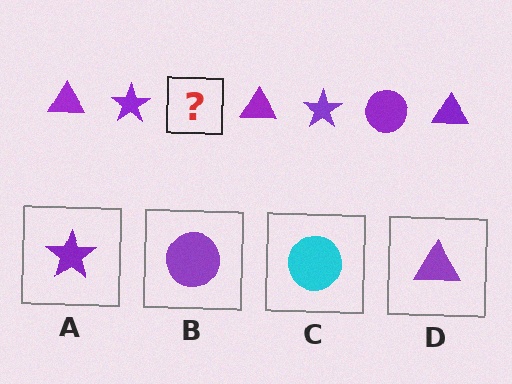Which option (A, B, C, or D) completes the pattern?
B.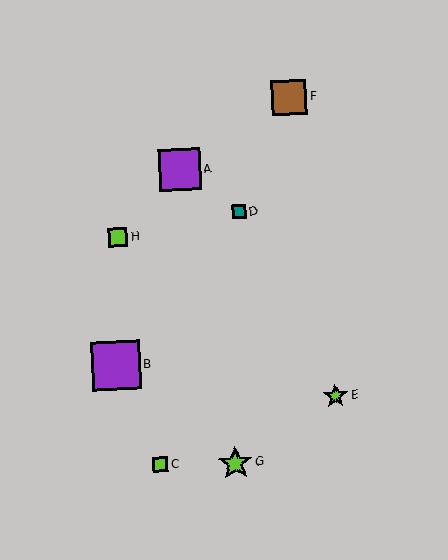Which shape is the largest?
The purple square (labeled B) is the largest.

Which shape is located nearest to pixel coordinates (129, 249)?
The lime square (labeled H) at (118, 237) is nearest to that location.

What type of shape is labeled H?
Shape H is a lime square.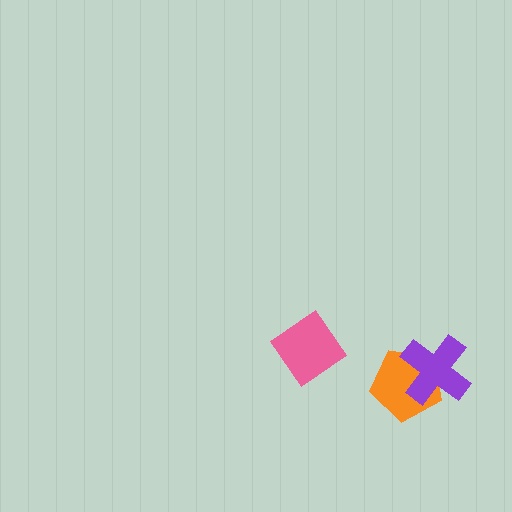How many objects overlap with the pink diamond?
0 objects overlap with the pink diamond.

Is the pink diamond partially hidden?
No, no other shape covers it.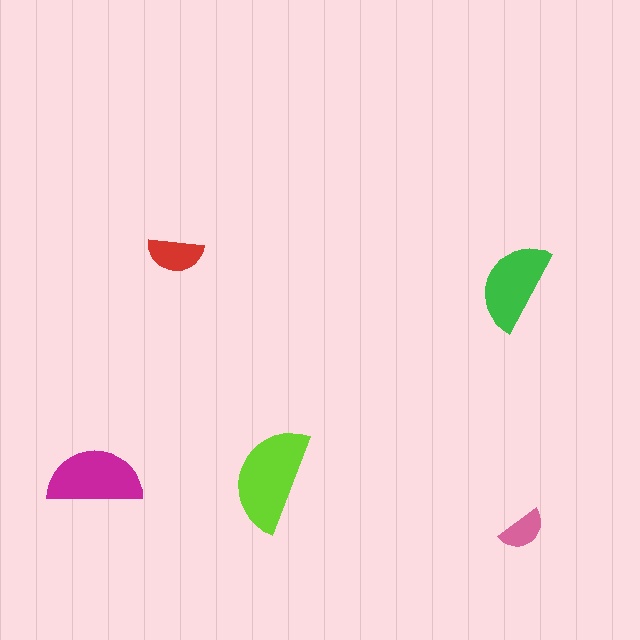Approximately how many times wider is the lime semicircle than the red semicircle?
About 2 times wider.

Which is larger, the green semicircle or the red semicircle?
The green one.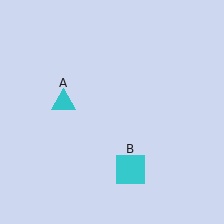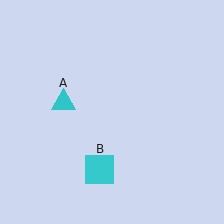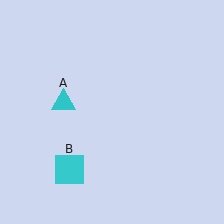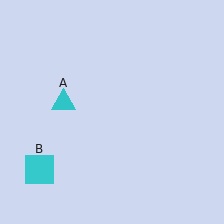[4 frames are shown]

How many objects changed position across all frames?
1 object changed position: cyan square (object B).